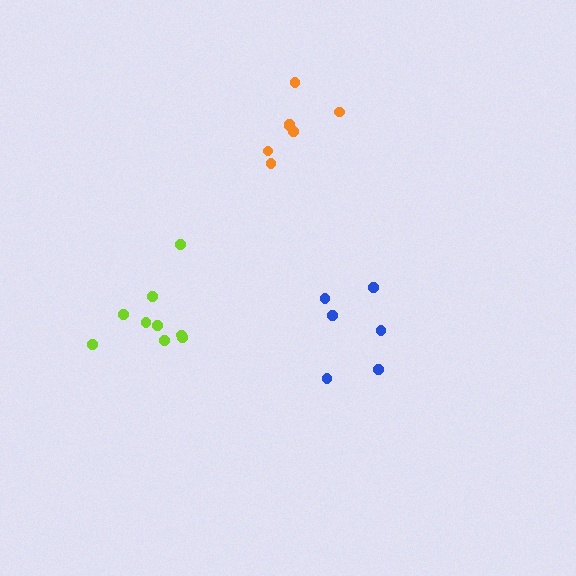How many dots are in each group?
Group 1: 6 dots, Group 2: 7 dots, Group 3: 9 dots (22 total).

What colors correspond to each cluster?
The clusters are colored: blue, orange, lime.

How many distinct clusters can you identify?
There are 3 distinct clusters.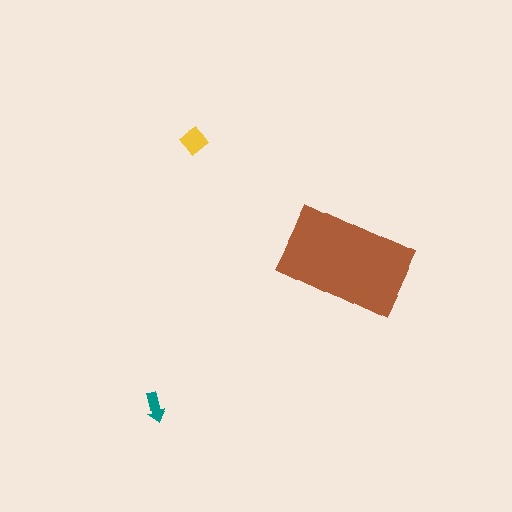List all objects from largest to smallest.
The brown rectangle, the yellow diamond, the teal arrow.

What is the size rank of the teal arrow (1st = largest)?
3rd.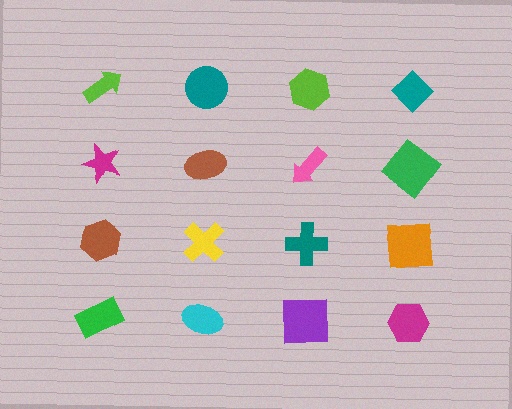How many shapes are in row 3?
4 shapes.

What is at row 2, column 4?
A green diamond.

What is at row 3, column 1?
A brown hexagon.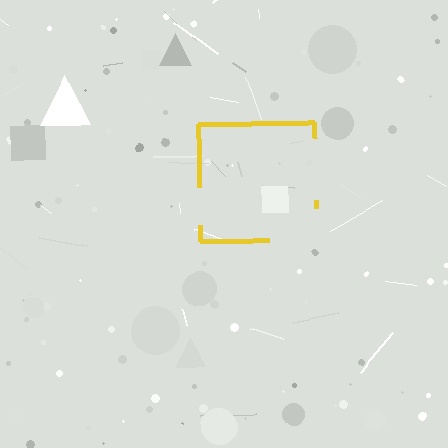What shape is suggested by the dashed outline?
The dashed outline suggests a square.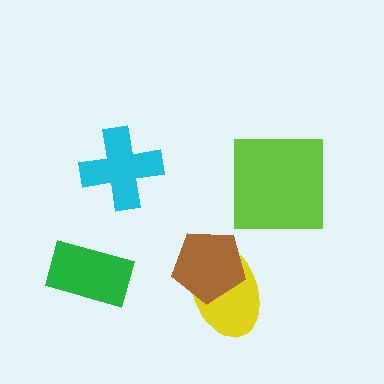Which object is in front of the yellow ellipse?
The brown pentagon is in front of the yellow ellipse.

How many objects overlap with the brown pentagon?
1 object overlaps with the brown pentagon.